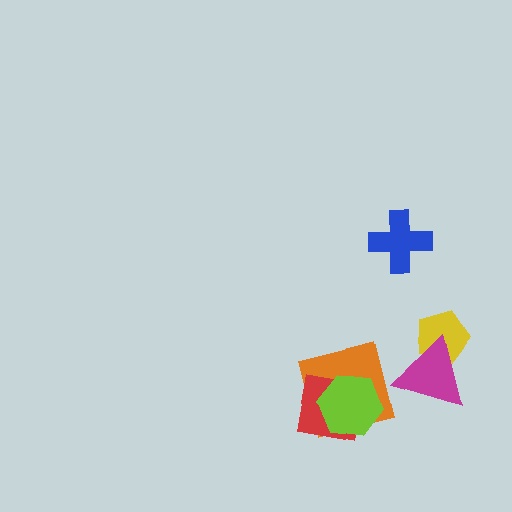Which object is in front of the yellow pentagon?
The magenta triangle is in front of the yellow pentagon.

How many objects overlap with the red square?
2 objects overlap with the red square.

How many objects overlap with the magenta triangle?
1 object overlaps with the magenta triangle.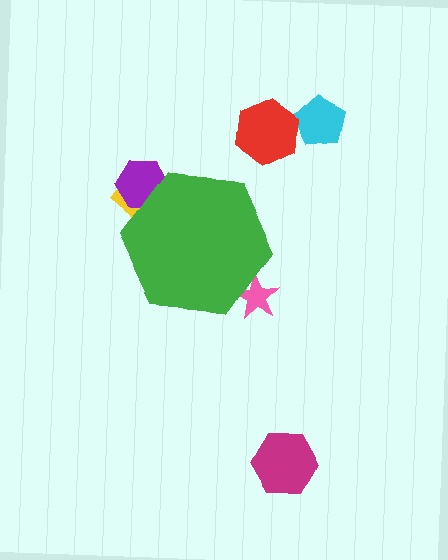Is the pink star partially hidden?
Yes, the pink star is partially hidden behind the green hexagon.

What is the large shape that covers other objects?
A green hexagon.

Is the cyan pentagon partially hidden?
No, the cyan pentagon is fully visible.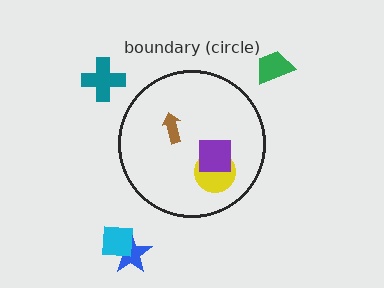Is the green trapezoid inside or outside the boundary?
Outside.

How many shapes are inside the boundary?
3 inside, 4 outside.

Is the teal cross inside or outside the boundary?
Outside.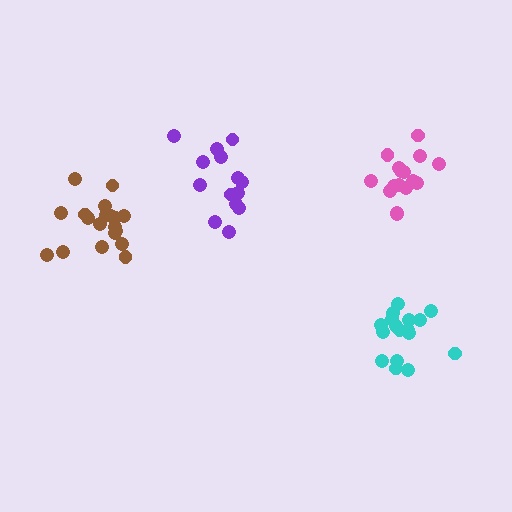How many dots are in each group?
Group 1: 16 dots, Group 2: 17 dots, Group 3: 14 dots, Group 4: 19 dots (66 total).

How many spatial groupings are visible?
There are 4 spatial groupings.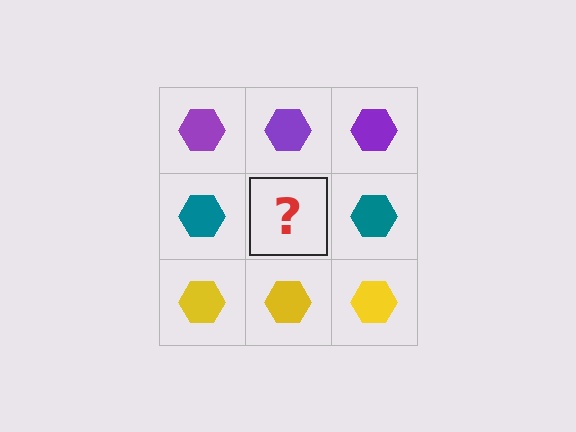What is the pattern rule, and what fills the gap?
The rule is that each row has a consistent color. The gap should be filled with a teal hexagon.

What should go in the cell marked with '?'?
The missing cell should contain a teal hexagon.